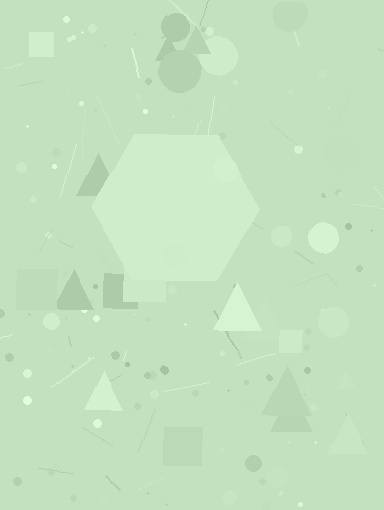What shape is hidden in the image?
A hexagon is hidden in the image.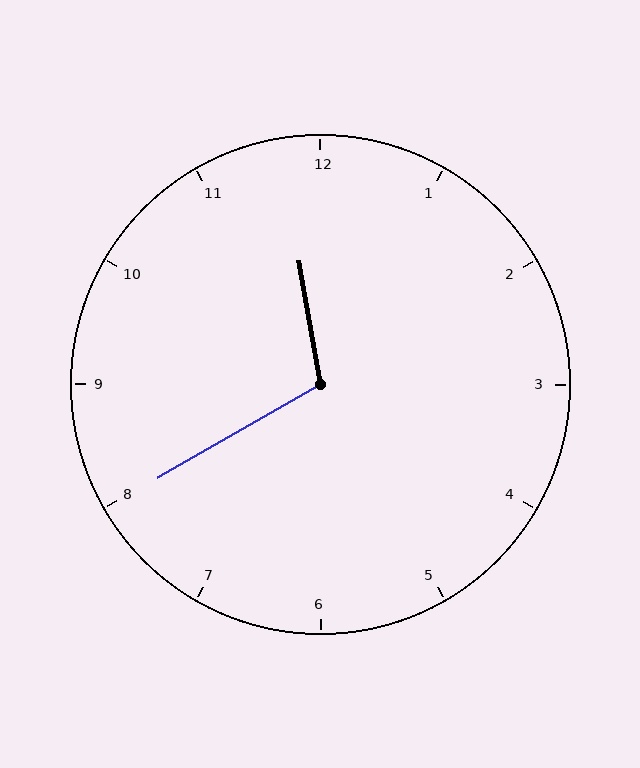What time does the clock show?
11:40.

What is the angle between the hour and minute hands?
Approximately 110 degrees.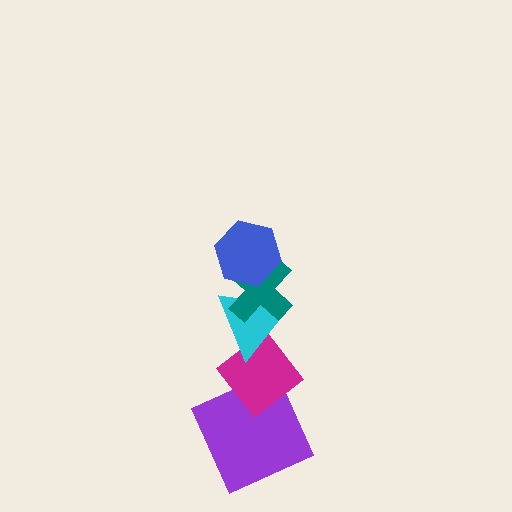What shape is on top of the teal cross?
The blue hexagon is on top of the teal cross.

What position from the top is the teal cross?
The teal cross is 2nd from the top.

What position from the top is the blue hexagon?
The blue hexagon is 1st from the top.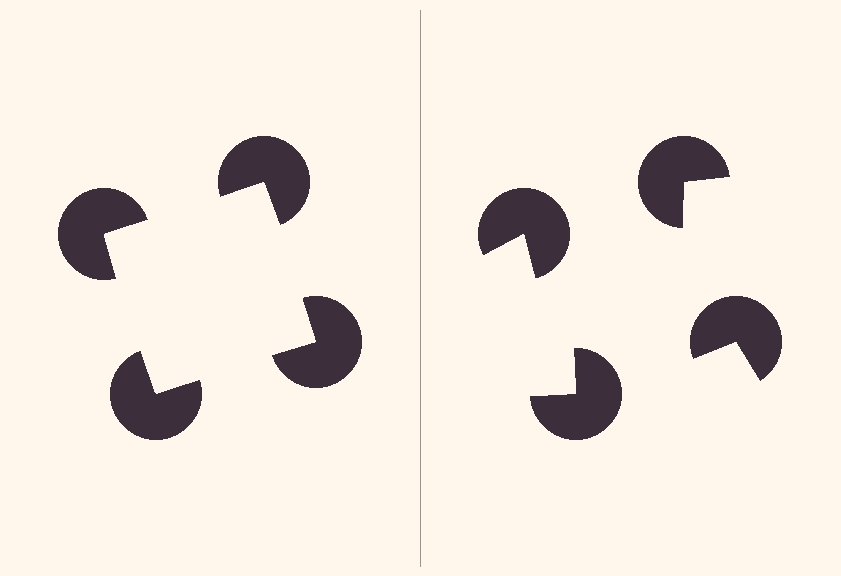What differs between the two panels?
The pac-man discs are positioned identically on both sides; only the wedge orientations differ. On the left they align to a square; on the right they are misaligned.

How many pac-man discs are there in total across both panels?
8 — 4 on each side.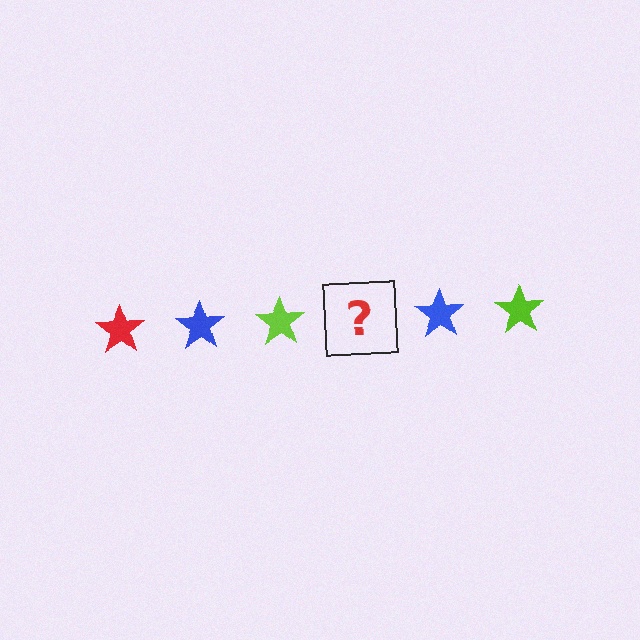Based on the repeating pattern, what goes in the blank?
The blank should be a red star.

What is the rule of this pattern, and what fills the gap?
The rule is that the pattern cycles through red, blue, lime stars. The gap should be filled with a red star.